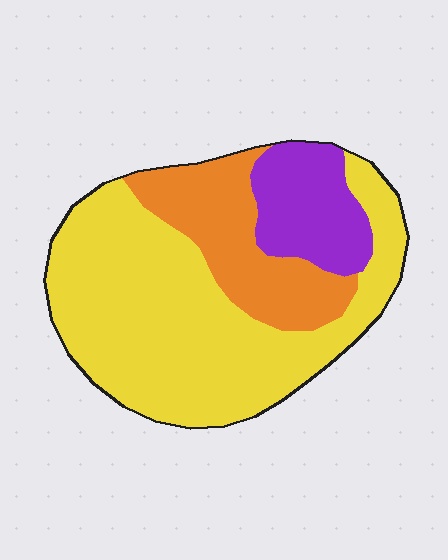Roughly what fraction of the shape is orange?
Orange covers about 25% of the shape.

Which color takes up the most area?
Yellow, at roughly 60%.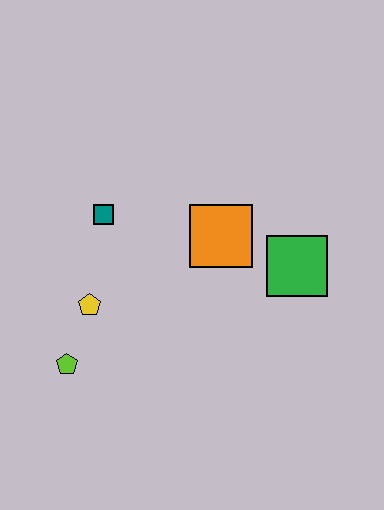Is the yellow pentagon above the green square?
No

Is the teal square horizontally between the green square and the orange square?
No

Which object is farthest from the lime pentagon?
The green square is farthest from the lime pentagon.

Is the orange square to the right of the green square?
No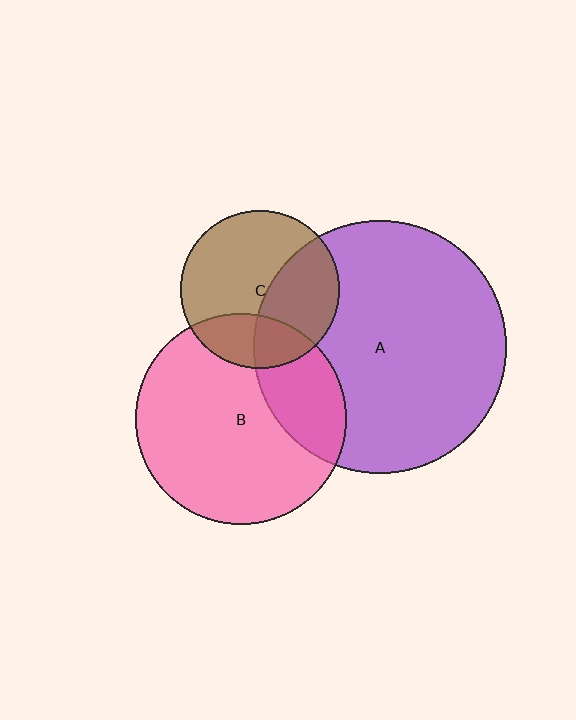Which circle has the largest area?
Circle A (purple).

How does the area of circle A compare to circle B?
Approximately 1.4 times.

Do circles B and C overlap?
Yes.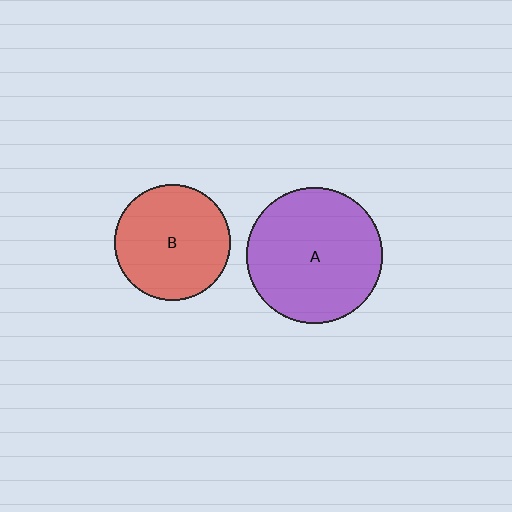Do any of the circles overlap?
No, none of the circles overlap.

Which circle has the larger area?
Circle A (purple).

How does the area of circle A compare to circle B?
Approximately 1.4 times.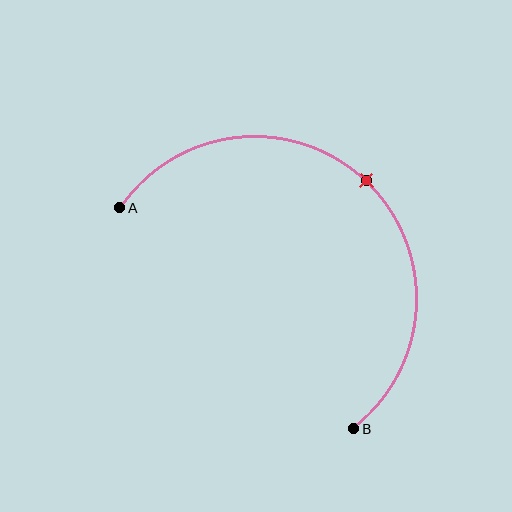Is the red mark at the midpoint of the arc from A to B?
Yes. The red mark lies on the arc at equal arc-length from both A and B — it is the arc midpoint.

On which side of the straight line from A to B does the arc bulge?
The arc bulges above and to the right of the straight line connecting A and B.